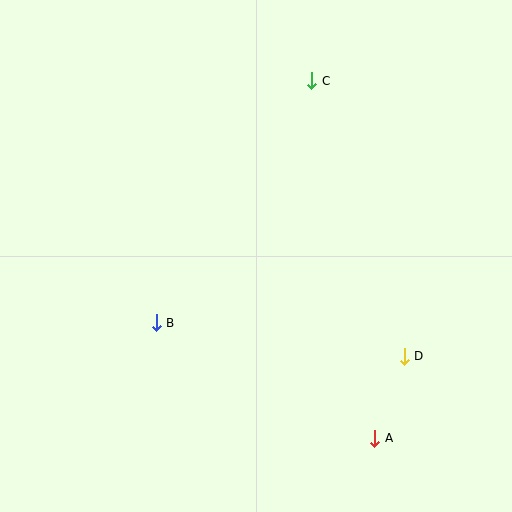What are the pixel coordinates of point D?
Point D is at (404, 356).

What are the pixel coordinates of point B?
Point B is at (156, 323).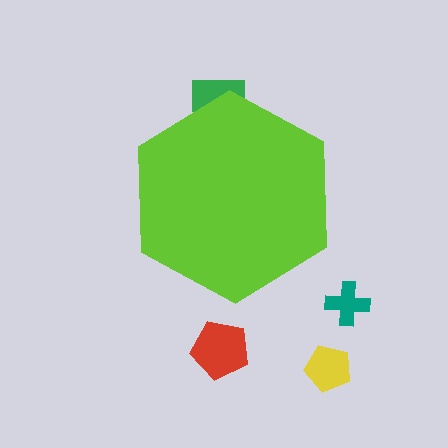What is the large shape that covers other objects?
A lime hexagon.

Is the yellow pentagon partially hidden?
No, the yellow pentagon is fully visible.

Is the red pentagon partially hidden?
No, the red pentagon is fully visible.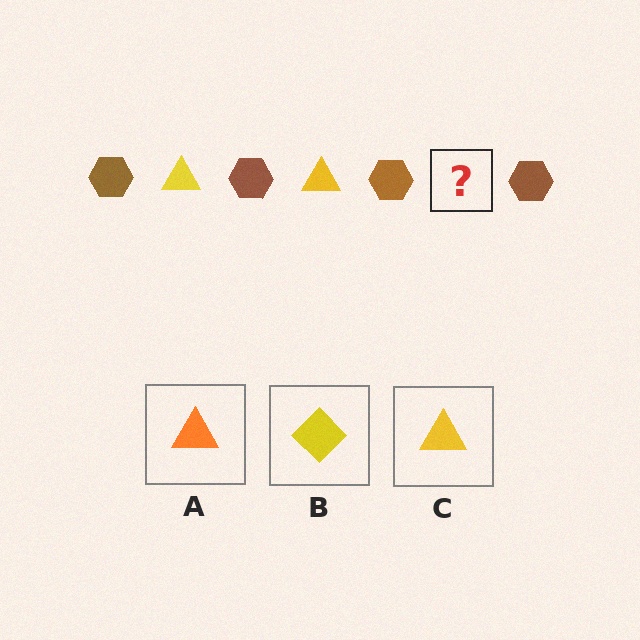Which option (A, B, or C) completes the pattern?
C.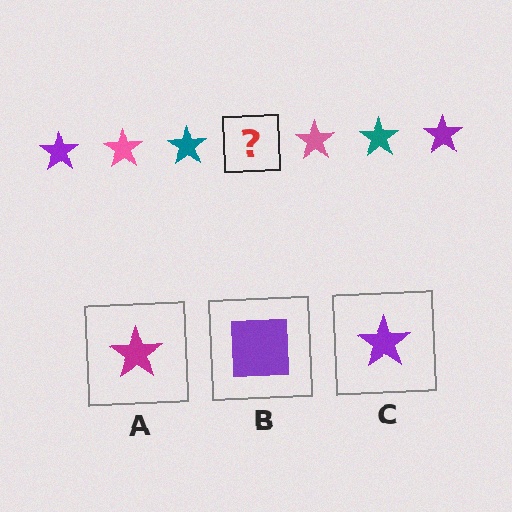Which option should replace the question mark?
Option C.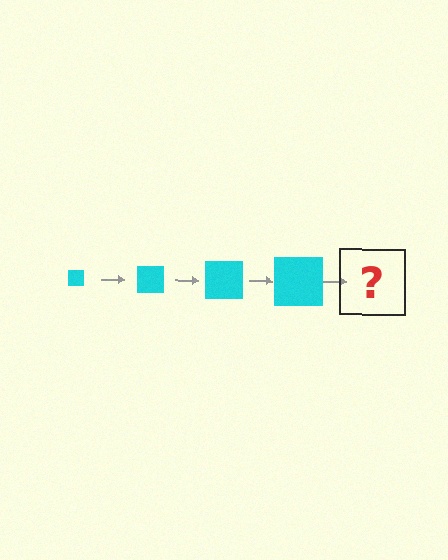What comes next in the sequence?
The next element should be a cyan square, larger than the previous one.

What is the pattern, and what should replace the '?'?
The pattern is that the square gets progressively larger each step. The '?' should be a cyan square, larger than the previous one.